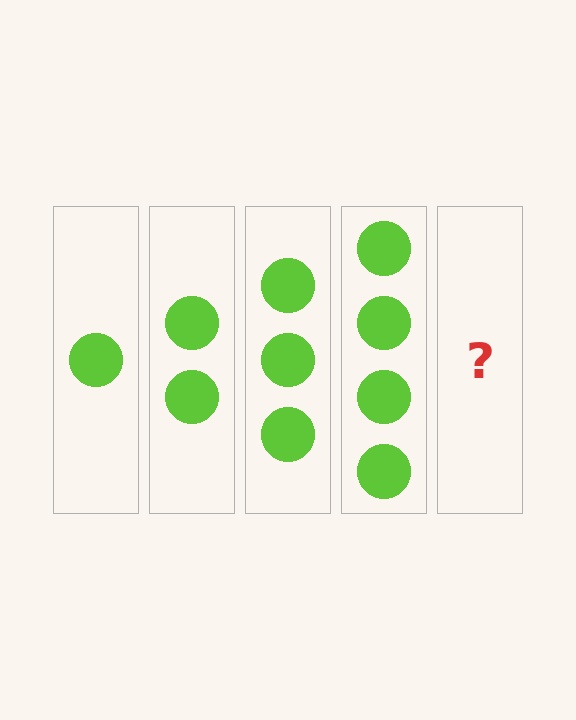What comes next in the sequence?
The next element should be 5 circles.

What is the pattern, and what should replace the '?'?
The pattern is that each step adds one more circle. The '?' should be 5 circles.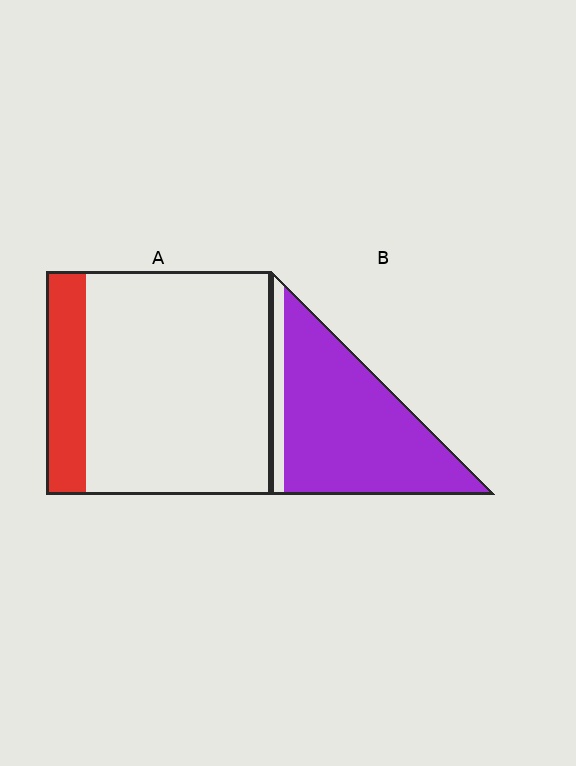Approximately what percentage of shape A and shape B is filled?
A is approximately 20% and B is approximately 90%.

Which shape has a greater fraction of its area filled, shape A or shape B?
Shape B.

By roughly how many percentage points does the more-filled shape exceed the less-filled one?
By roughly 70 percentage points (B over A).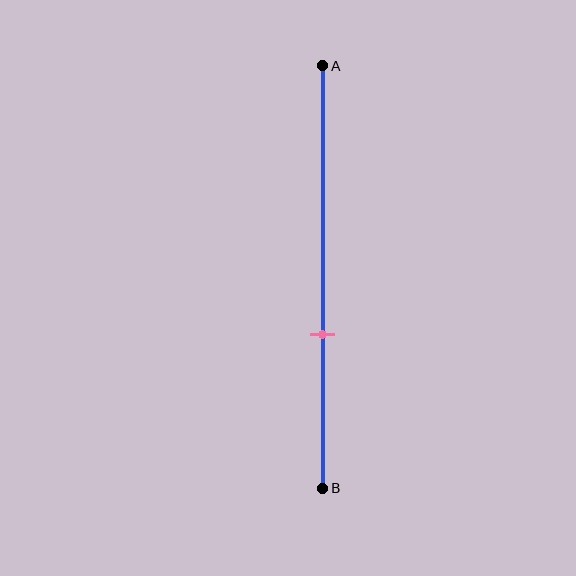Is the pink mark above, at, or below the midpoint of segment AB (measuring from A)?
The pink mark is below the midpoint of segment AB.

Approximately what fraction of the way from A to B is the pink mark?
The pink mark is approximately 65% of the way from A to B.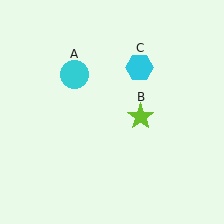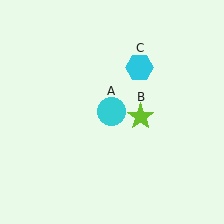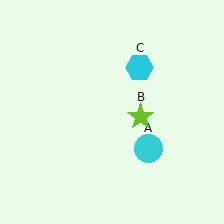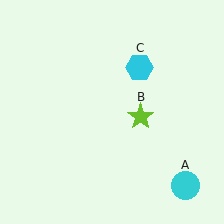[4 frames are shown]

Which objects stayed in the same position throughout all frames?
Lime star (object B) and cyan hexagon (object C) remained stationary.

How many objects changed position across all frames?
1 object changed position: cyan circle (object A).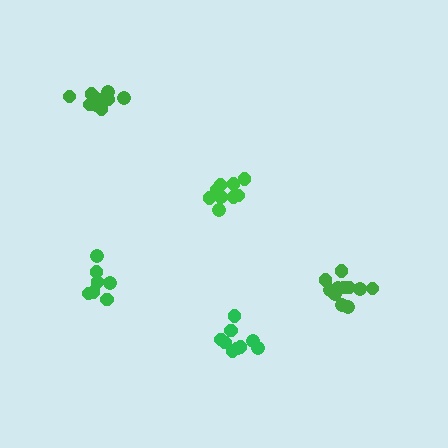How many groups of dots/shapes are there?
There are 5 groups.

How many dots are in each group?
Group 1: 7 dots, Group 2: 11 dots, Group 3: 9 dots, Group 4: 9 dots, Group 5: 9 dots (45 total).